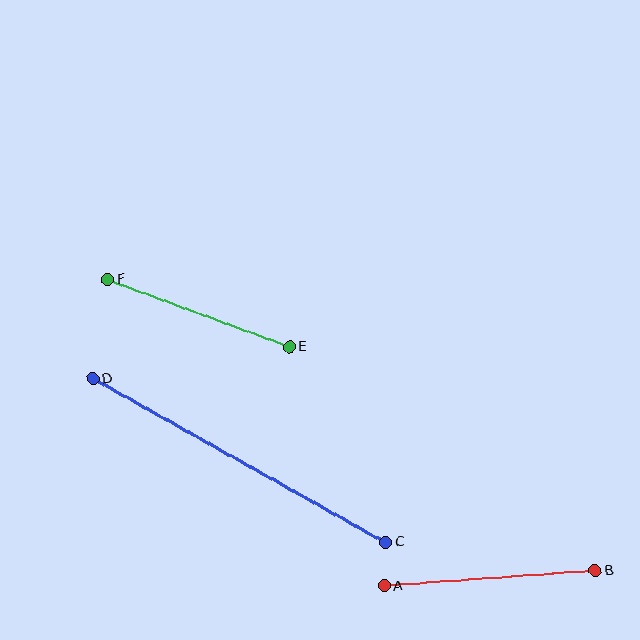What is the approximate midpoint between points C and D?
The midpoint is at approximately (239, 461) pixels.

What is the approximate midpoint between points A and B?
The midpoint is at approximately (490, 578) pixels.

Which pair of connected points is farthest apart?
Points C and D are farthest apart.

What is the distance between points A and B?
The distance is approximately 212 pixels.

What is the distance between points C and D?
The distance is approximately 335 pixels.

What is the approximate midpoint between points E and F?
The midpoint is at approximately (199, 313) pixels.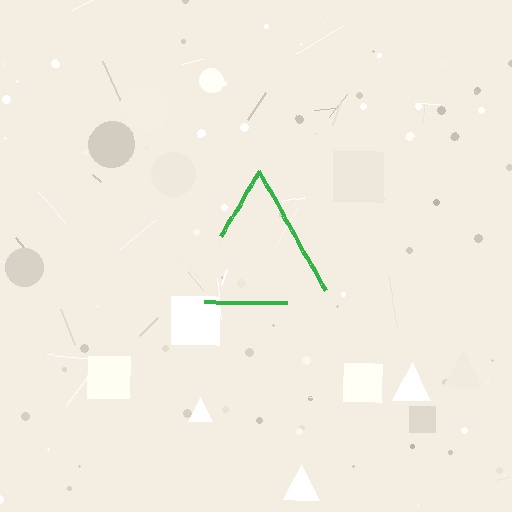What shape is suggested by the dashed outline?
The dashed outline suggests a triangle.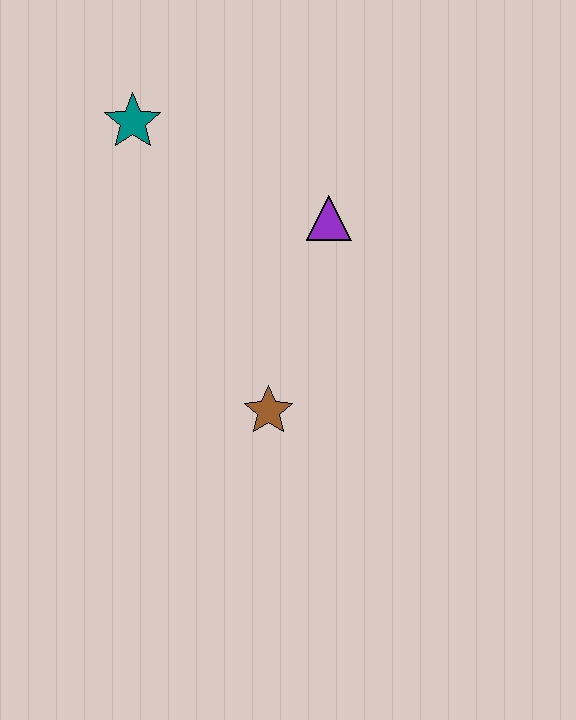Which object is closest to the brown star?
The purple triangle is closest to the brown star.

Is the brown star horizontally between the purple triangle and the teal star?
Yes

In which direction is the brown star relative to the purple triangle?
The brown star is below the purple triangle.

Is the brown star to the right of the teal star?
Yes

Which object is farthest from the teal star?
The brown star is farthest from the teal star.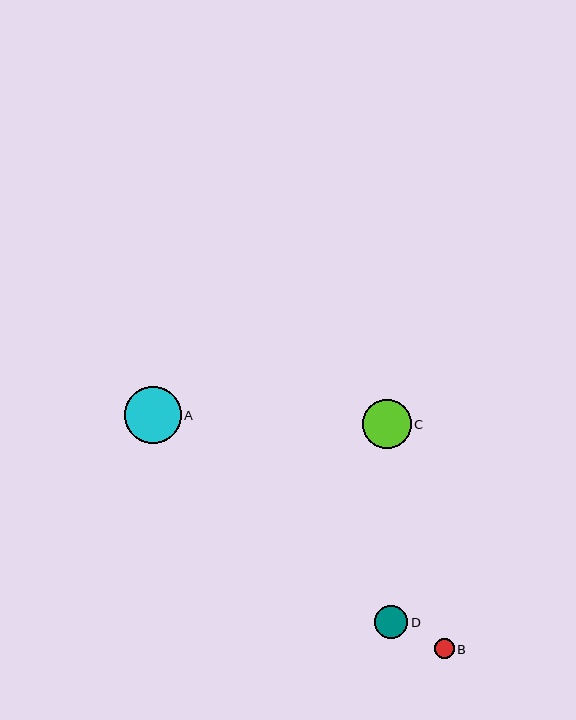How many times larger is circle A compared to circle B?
Circle A is approximately 2.9 times the size of circle B.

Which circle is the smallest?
Circle B is the smallest with a size of approximately 20 pixels.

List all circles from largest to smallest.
From largest to smallest: A, C, D, B.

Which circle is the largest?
Circle A is the largest with a size of approximately 57 pixels.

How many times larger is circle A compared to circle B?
Circle A is approximately 2.9 times the size of circle B.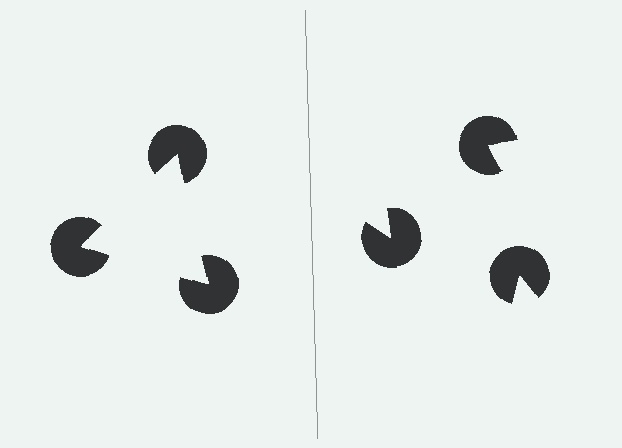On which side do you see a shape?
An illusory triangle appears on the left side. On the right side the wedge cuts are rotated, so no coherent shape forms.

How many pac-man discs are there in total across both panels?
6 — 3 on each side.